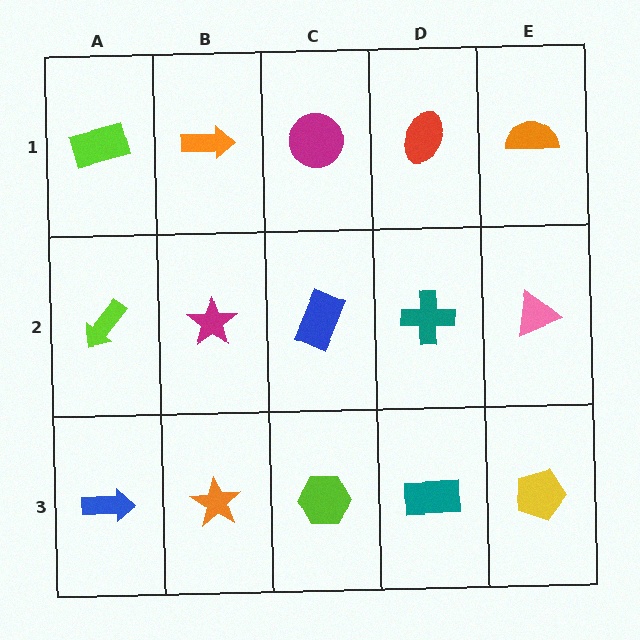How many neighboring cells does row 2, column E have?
3.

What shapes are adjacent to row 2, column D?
A red ellipse (row 1, column D), a teal rectangle (row 3, column D), a blue rectangle (row 2, column C), a pink triangle (row 2, column E).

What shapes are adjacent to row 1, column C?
A blue rectangle (row 2, column C), an orange arrow (row 1, column B), a red ellipse (row 1, column D).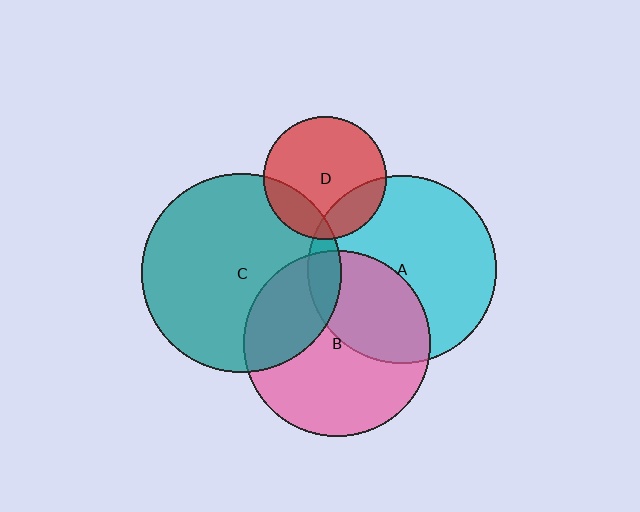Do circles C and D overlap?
Yes.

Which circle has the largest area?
Circle C (teal).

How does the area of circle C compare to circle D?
Approximately 2.6 times.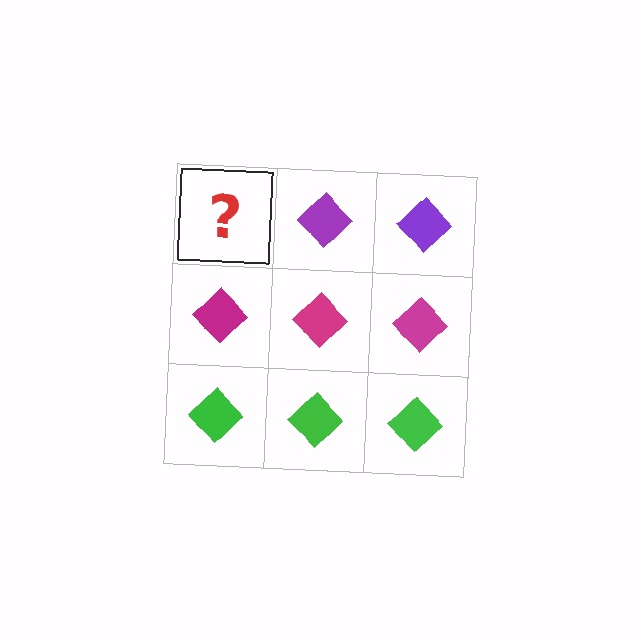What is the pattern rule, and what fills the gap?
The rule is that each row has a consistent color. The gap should be filled with a purple diamond.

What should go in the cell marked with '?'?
The missing cell should contain a purple diamond.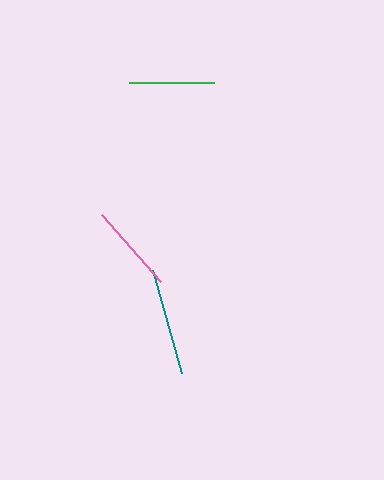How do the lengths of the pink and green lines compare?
The pink and green lines are approximately the same length.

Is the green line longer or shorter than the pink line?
The pink line is longer than the green line.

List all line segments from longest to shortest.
From longest to shortest: teal, pink, green.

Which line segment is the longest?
The teal line is the longest at approximately 107 pixels.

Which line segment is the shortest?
The green line is the shortest at approximately 85 pixels.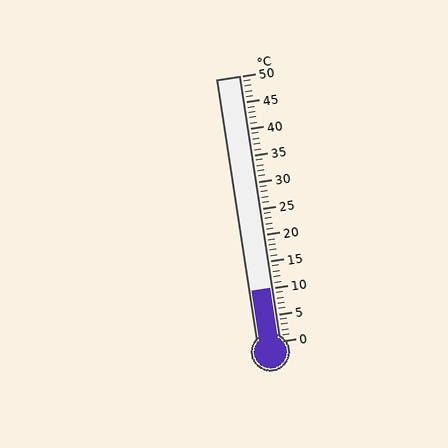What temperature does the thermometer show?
The thermometer shows approximately 10°C.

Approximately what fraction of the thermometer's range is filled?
The thermometer is filled to approximately 20% of its range.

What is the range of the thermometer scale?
The thermometer scale ranges from 0°C to 50°C.